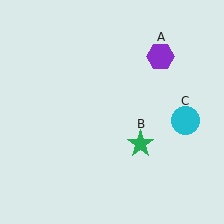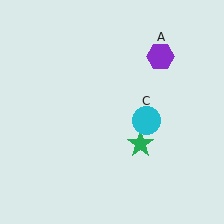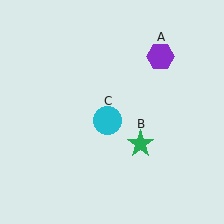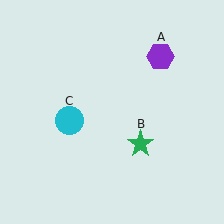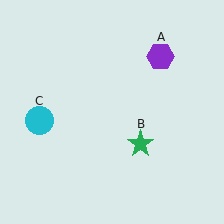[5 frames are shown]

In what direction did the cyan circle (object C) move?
The cyan circle (object C) moved left.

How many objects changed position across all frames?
1 object changed position: cyan circle (object C).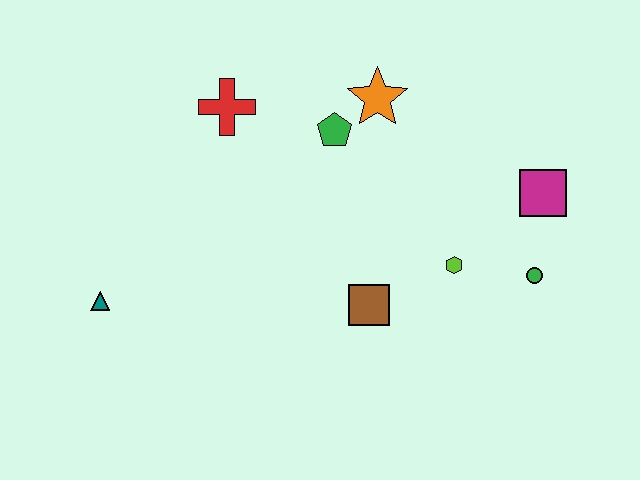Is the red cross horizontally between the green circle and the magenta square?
No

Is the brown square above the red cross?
No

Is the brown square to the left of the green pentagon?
No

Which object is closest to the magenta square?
The green circle is closest to the magenta square.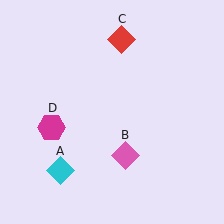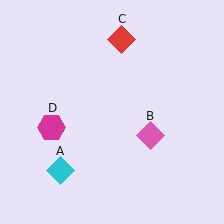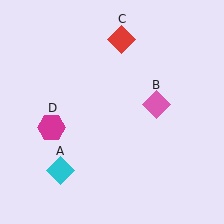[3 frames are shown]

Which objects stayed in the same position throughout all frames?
Cyan diamond (object A) and red diamond (object C) and magenta hexagon (object D) remained stationary.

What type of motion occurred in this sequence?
The pink diamond (object B) rotated counterclockwise around the center of the scene.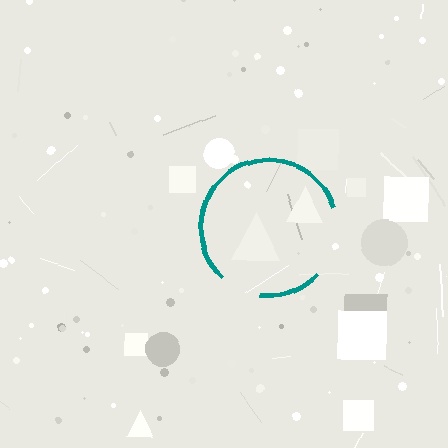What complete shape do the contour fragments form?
The contour fragments form a circle.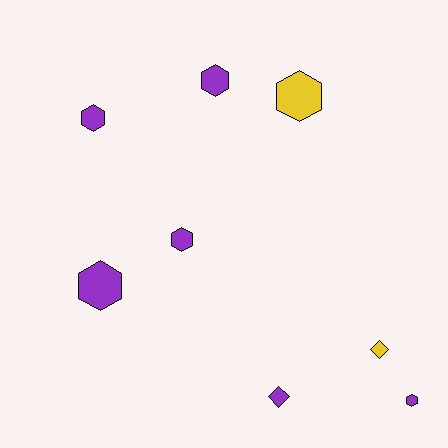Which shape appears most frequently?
Hexagon, with 6 objects.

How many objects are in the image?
There are 8 objects.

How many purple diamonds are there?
There is 1 purple diamond.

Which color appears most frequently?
Purple, with 6 objects.